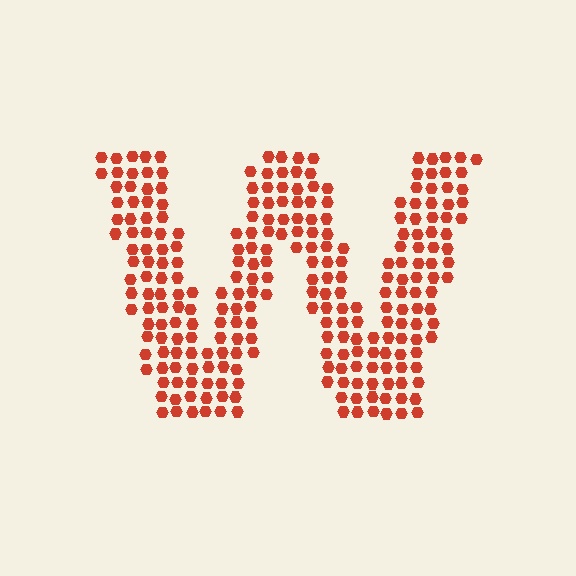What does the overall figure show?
The overall figure shows the letter W.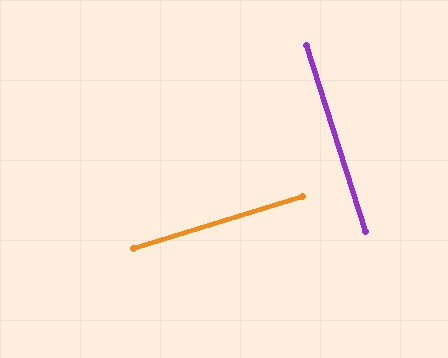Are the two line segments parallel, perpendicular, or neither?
Perpendicular — they meet at approximately 90°.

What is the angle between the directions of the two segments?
Approximately 90 degrees.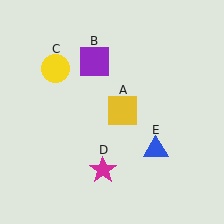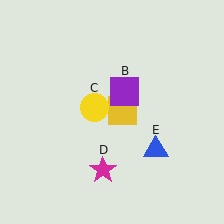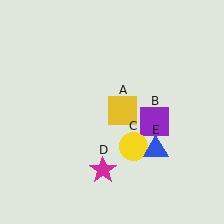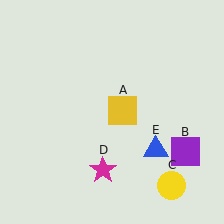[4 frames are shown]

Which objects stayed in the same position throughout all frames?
Yellow square (object A) and magenta star (object D) and blue triangle (object E) remained stationary.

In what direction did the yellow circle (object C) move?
The yellow circle (object C) moved down and to the right.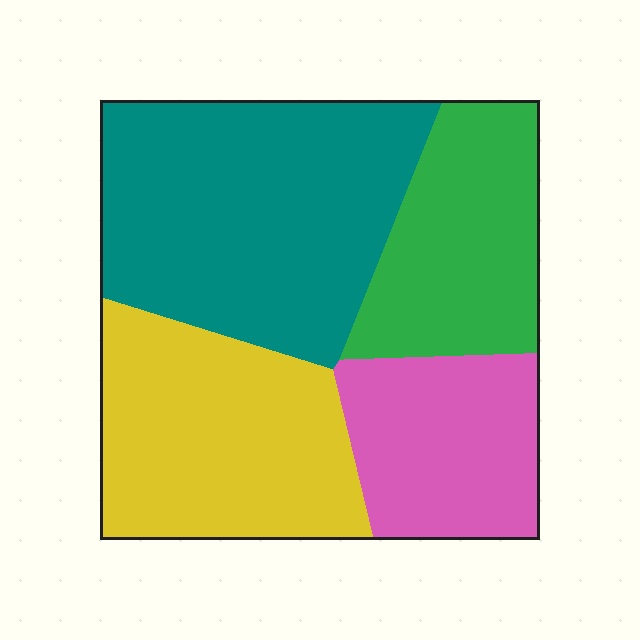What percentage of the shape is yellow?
Yellow takes up about one quarter (1/4) of the shape.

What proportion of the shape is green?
Green covers roughly 20% of the shape.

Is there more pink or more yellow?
Yellow.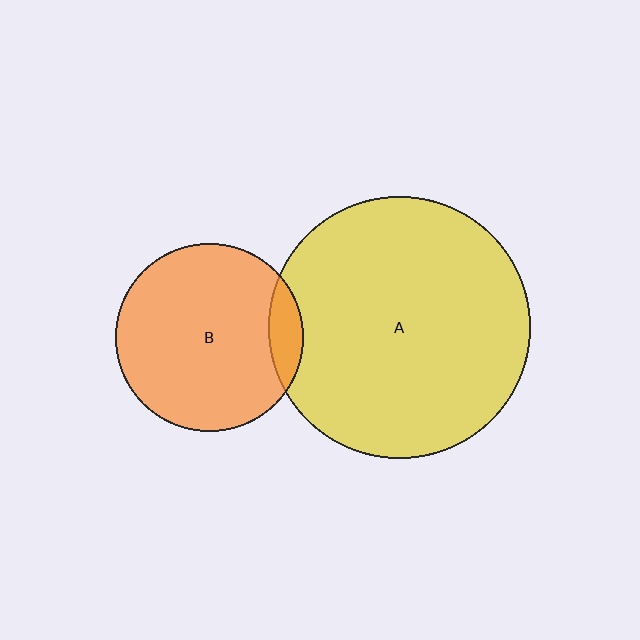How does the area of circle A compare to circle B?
Approximately 1.9 times.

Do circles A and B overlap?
Yes.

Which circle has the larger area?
Circle A (yellow).